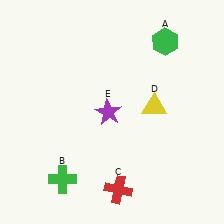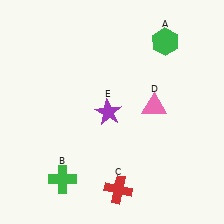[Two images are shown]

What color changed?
The triangle (D) changed from yellow in Image 1 to pink in Image 2.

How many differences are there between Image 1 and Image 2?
There is 1 difference between the two images.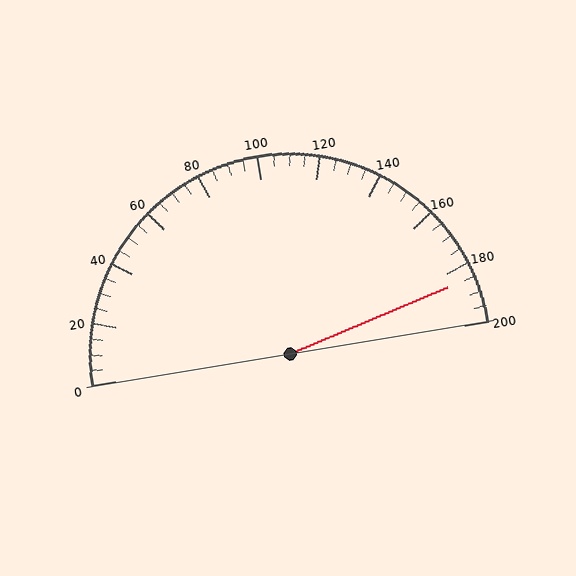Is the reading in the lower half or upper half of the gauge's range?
The reading is in the upper half of the range (0 to 200).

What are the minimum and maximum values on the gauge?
The gauge ranges from 0 to 200.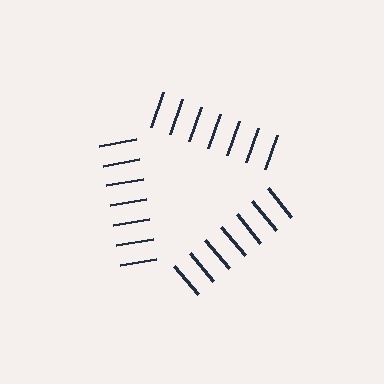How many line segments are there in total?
21 — 7 along each of the 3 edges.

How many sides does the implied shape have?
3 sides — the line-ends trace a triangle.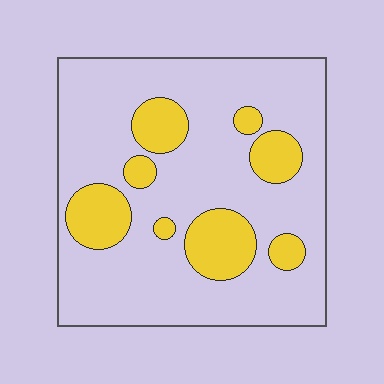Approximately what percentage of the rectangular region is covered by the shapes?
Approximately 20%.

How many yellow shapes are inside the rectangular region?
8.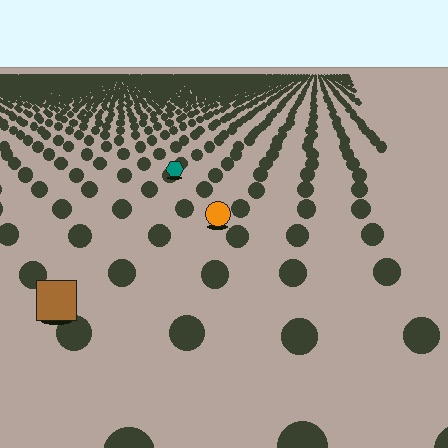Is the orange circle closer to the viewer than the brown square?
No. The brown square is closer — you can tell from the texture gradient: the ground texture is coarser near it.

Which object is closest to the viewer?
The brown square is closest. The texture marks near it are larger and more spread out.